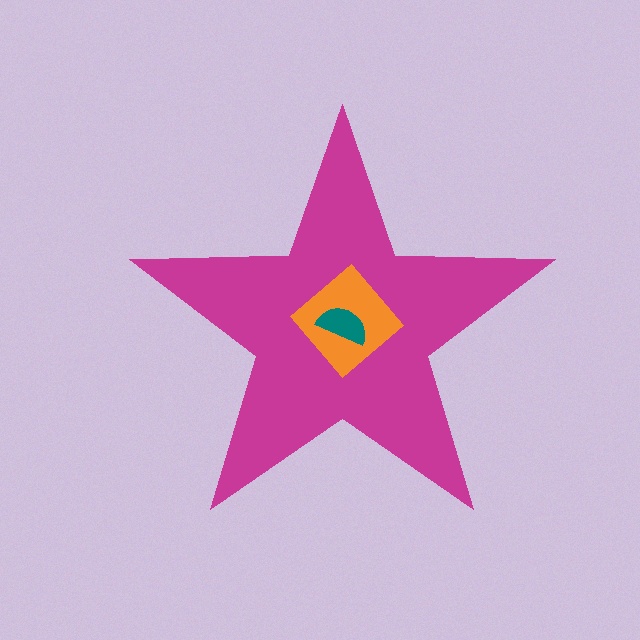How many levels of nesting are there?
3.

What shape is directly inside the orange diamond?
The teal semicircle.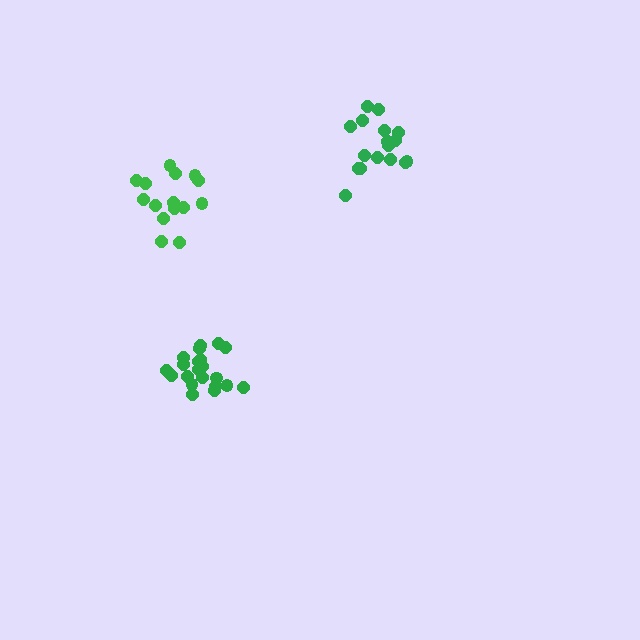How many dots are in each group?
Group 1: 21 dots, Group 2: 17 dots, Group 3: 15 dots (53 total).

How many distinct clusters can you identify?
There are 3 distinct clusters.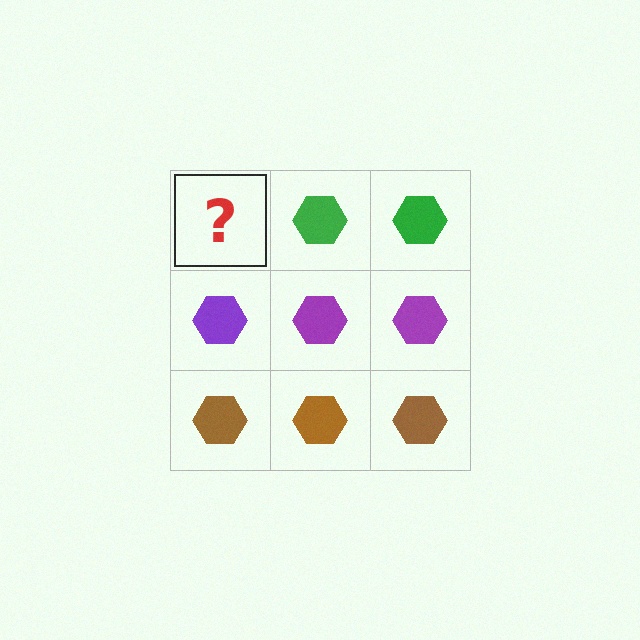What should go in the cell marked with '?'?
The missing cell should contain a green hexagon.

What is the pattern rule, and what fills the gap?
The rule is that each row has a consistent color. The gap should be filled with a green hexagon.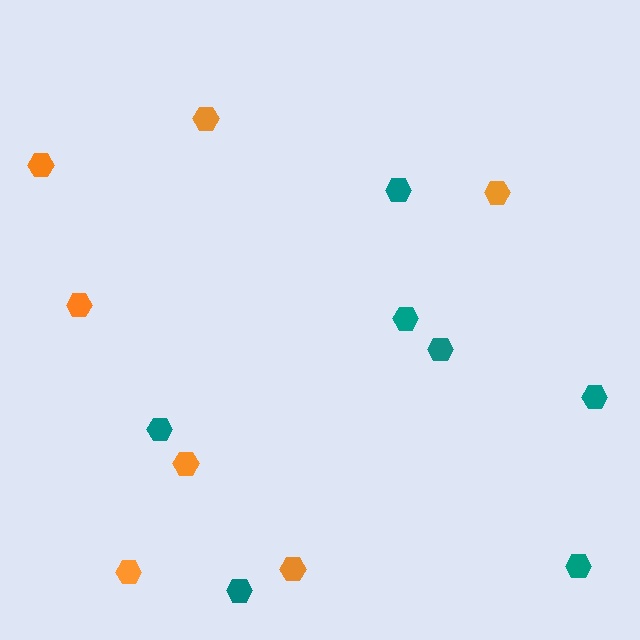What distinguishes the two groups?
There are 2 groups: one group of orange hexagons (7) and one group of teal hexagons (7).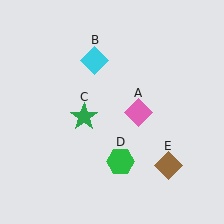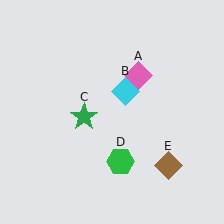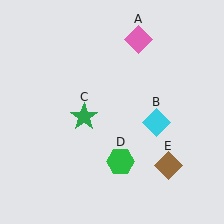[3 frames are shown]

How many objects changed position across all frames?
2 objects changed position: pink diamond (object A), cyan diamond (object B).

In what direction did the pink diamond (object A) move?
The pink diamond (object A) moved up.